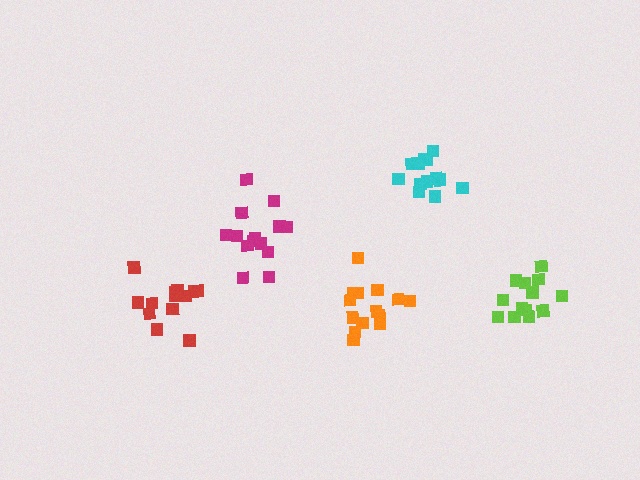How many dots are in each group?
Group 1: 14 dots, Group 2: 14 dots, Group 3: 13 dots, Group 4: 14 dots, Group 5: 14 dots (69 total).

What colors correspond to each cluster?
The clusters are colored: orange, red, cyan, magenta, lime.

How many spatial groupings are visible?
There are 5 spatial groupings.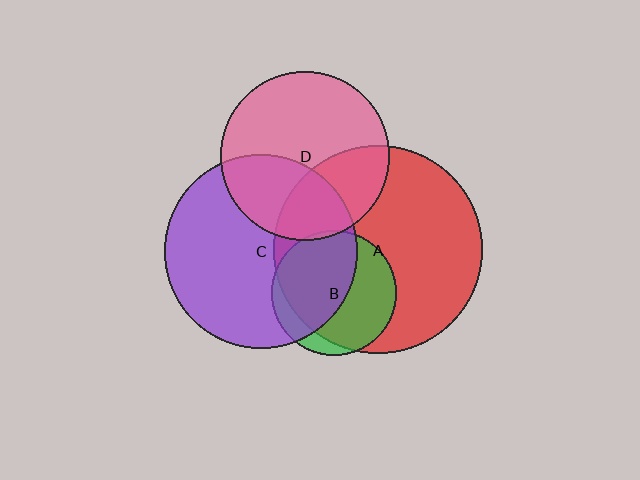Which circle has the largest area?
Circle A (red).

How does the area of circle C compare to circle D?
Approximately 1.3 times.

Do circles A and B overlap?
Yes.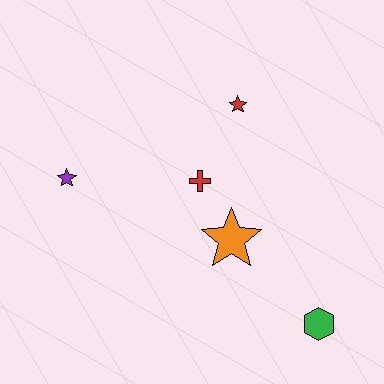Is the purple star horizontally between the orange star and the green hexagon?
No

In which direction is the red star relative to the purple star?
The red star is to the right of the purple star.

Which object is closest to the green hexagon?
The orange star is closest to the green hexagon.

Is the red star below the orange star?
No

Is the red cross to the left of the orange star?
Yes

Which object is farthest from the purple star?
The green hexagon is farthest from the purple star.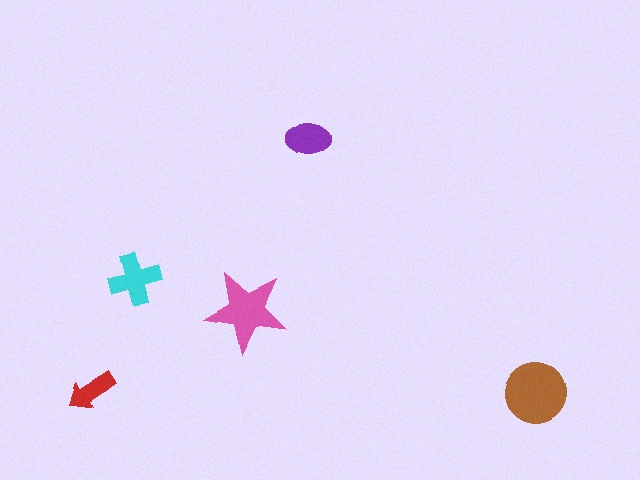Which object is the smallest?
The red arrow.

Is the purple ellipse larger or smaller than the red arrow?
Larger.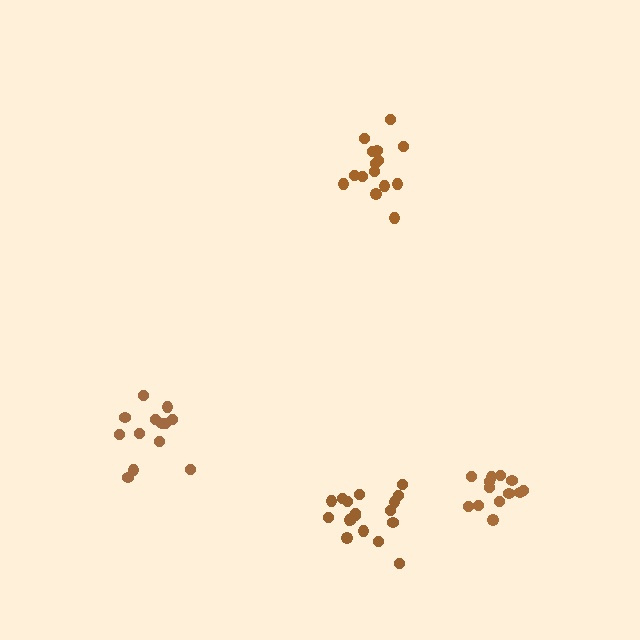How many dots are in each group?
Group 1: 15 dots, Group 2: 13 dots, Group 3: 13 dots, Group 4: 18 dots (59 total).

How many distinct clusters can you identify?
There are 4 distinct clusters.